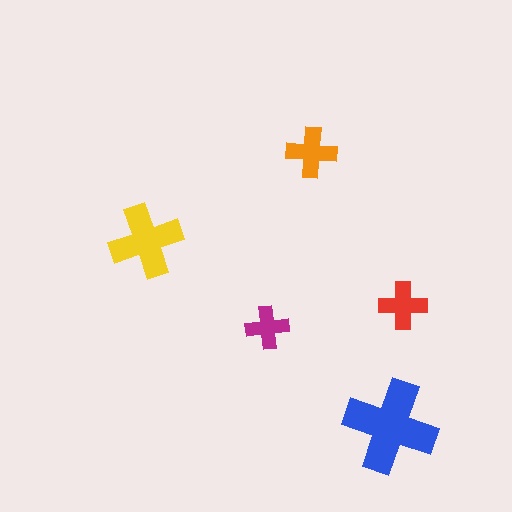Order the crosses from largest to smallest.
the blue one, the yellow one, the orange one, the red one, the magenta one.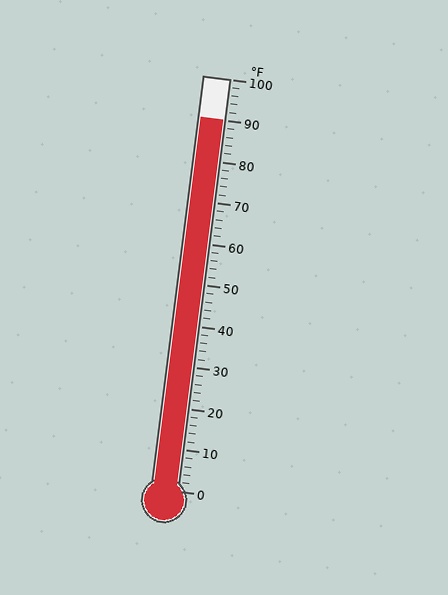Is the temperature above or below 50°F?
The temperature is above 50°F.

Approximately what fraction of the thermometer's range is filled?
The thermometer is filled to approximately 90% of its range.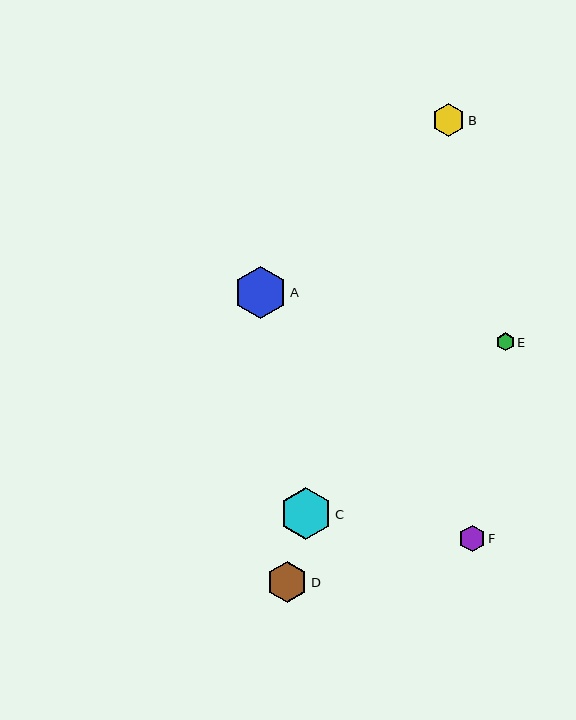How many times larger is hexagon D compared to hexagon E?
Hexagon D is approximately 2.3 times the size of hexagon E.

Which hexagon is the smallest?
Hexagon E is the smallest with a size of approximately 18 pixels.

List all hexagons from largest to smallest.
From largest to smallest: A, C, D, B, F, E.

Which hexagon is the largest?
Hexagon A is the largest with a size of approximately 52 pixels.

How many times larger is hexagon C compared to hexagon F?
Hexagon C is approximately 1.9 times the size of hexagon F.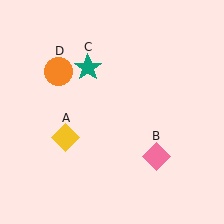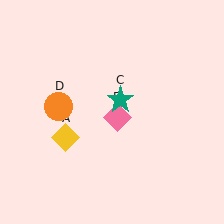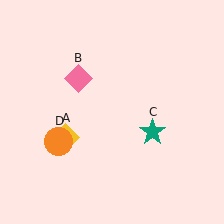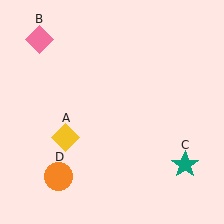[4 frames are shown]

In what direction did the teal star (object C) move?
The teal star (object C) moved down and to the right.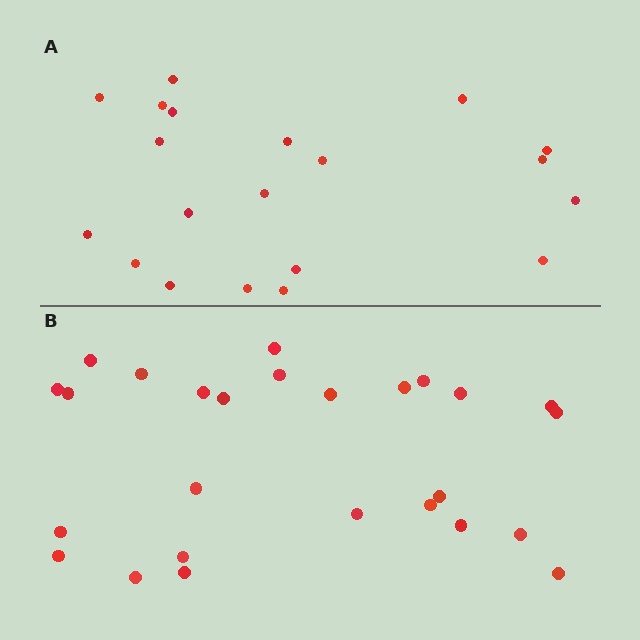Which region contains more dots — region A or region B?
Region B (the bottom region) has more dots.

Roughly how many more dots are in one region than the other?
Region B has about 6 more dots than region A.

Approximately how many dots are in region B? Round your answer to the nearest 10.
About 30 dots. (The exact count is 26, which rounds to 30.)